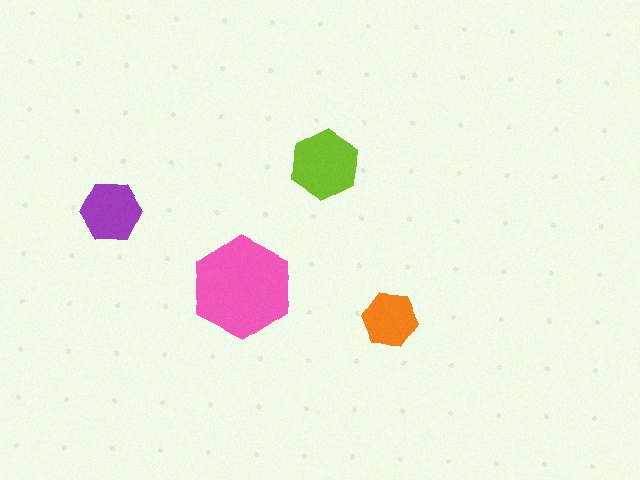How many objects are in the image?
There are 4 objects in the image.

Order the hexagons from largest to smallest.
the pink one, the lime one, the purple one, the orange one.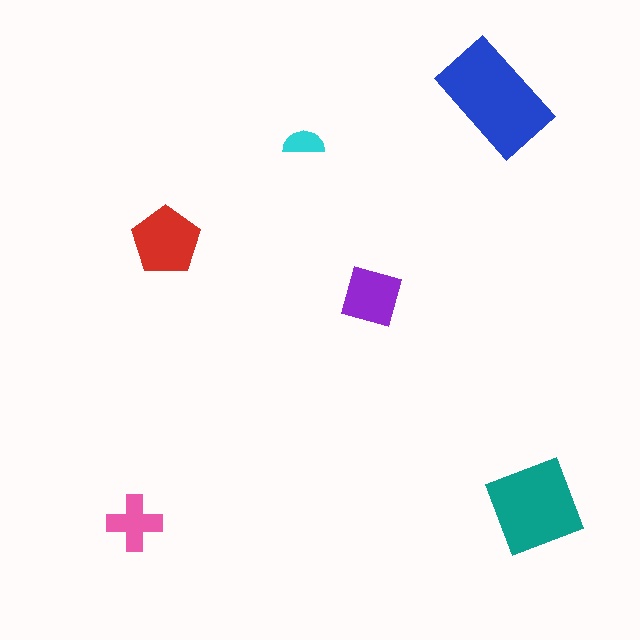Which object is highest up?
The blue rectangle is topmost.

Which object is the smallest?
The cyan semicircle.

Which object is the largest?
The blue rectangle.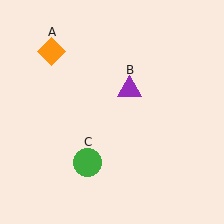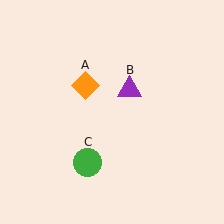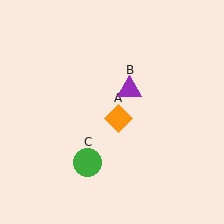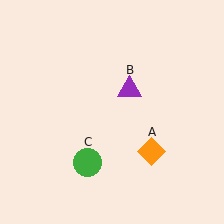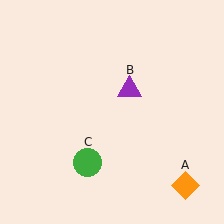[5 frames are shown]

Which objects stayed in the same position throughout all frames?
Purple triangle (object B) and green circle (object C) remained stationary.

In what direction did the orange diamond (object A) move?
The orange diamond (object A) moved down and to the right.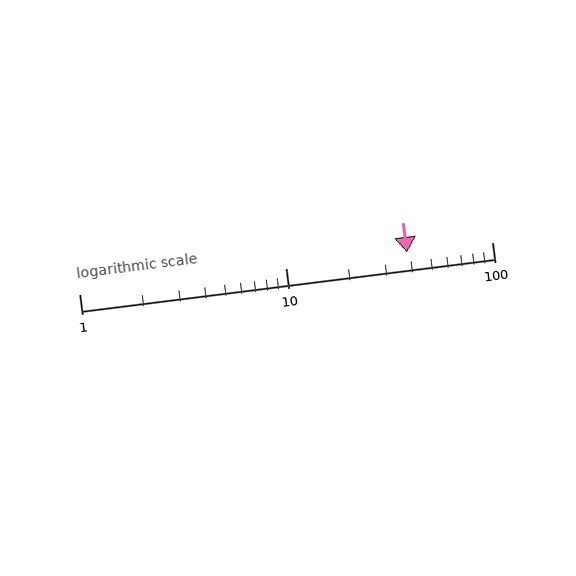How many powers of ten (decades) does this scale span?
The scale spans 2 decades, from 1 to 100.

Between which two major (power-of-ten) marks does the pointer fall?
The pointer is between 10 and 100.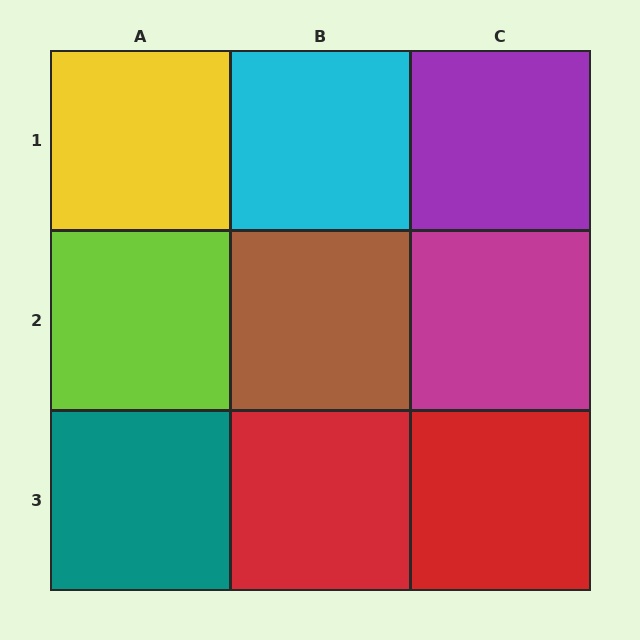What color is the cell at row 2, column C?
Magenta.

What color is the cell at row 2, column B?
Brown.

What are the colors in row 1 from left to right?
Yellow, cyan, purple.